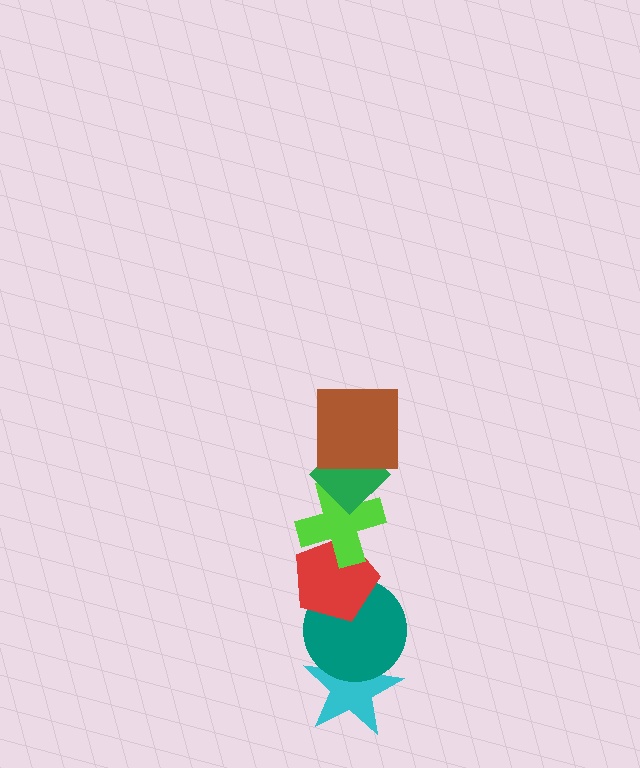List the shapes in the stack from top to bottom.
From top to bottom: the brown square, the green diamond, the lime cross, the red pentagon, the teal circle, the cyan star.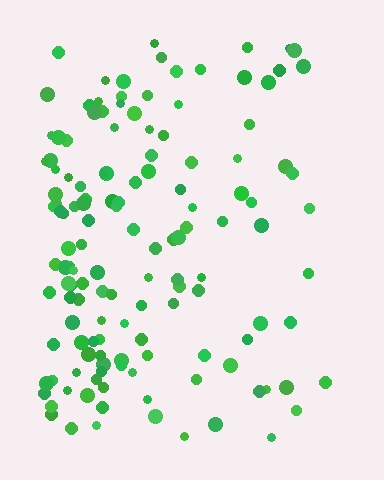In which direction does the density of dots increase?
From right to left, with the left side densest.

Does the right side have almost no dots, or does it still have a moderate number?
Still a moderate number, just noticeably fewer than the left.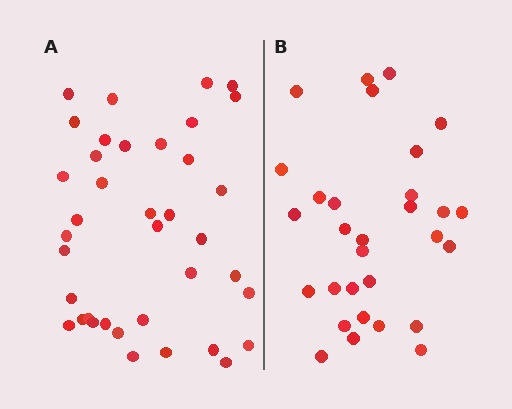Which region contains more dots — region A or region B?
Region A (the left region) has more dots.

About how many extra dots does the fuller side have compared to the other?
Region A has roughly 8 or so more dots than region B.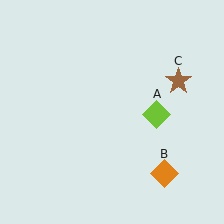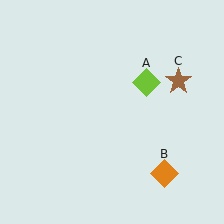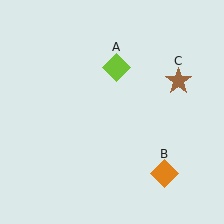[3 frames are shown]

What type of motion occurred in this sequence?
The lime diamond (object A) rotated counterclockwise around the center of the scene.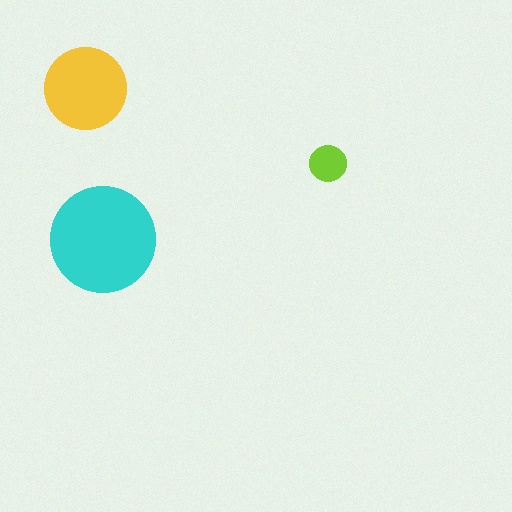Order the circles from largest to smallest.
the cyan one, the yellow one, the lime one.